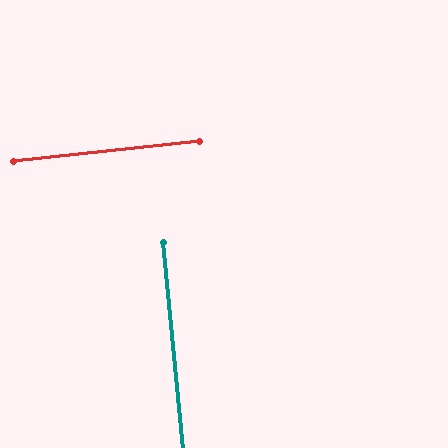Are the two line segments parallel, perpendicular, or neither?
Perpendicular — they meet at approximately 89°.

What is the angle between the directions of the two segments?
Approximately 89 degrees.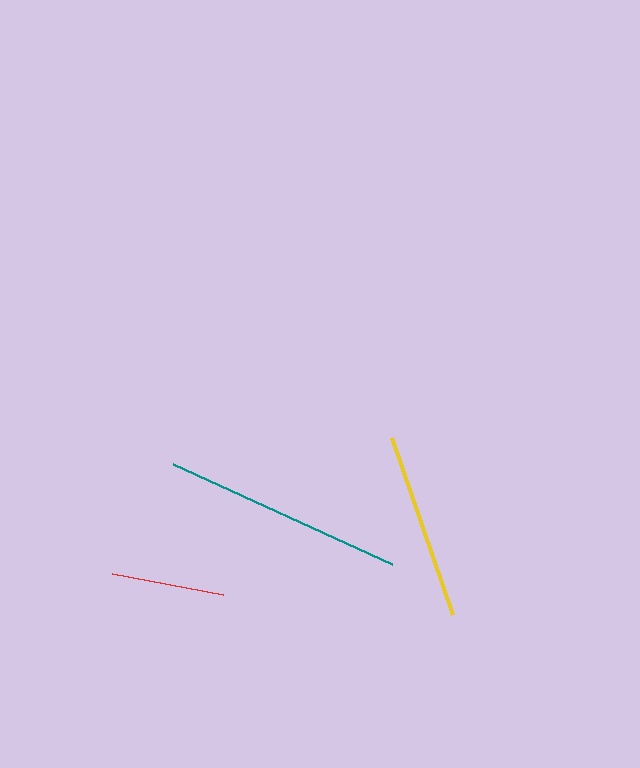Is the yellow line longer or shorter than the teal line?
The teal line is longer than the yellow line.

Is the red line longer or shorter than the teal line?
The teal line is longer than the red line.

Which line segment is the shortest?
The red line is the shortest at approximately 113 pixels.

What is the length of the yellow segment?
The yellow segment is approximately 187 pixels long.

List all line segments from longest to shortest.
From longest to shortest: teal, yellow, red.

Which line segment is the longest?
The teal line is the longest at approximately 241 pixels.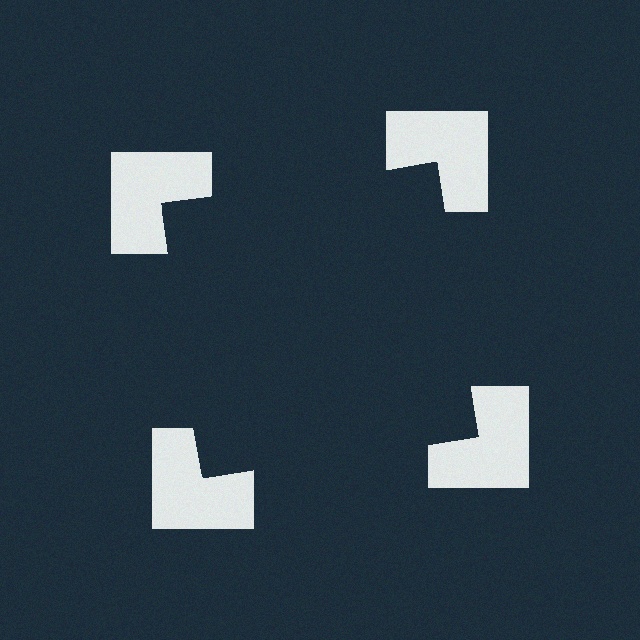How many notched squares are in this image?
There are 4 — one at each vertex of the illusory square.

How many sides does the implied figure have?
4 sides.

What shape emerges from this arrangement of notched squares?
An illusory square — its edges are inferred from the aligned wedge cuts in the notched squares, not physically drawn.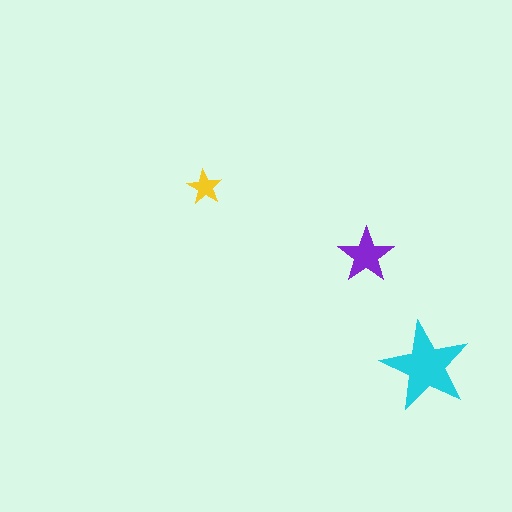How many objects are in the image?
There are 3 objects in the image.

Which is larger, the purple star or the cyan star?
The cyan one.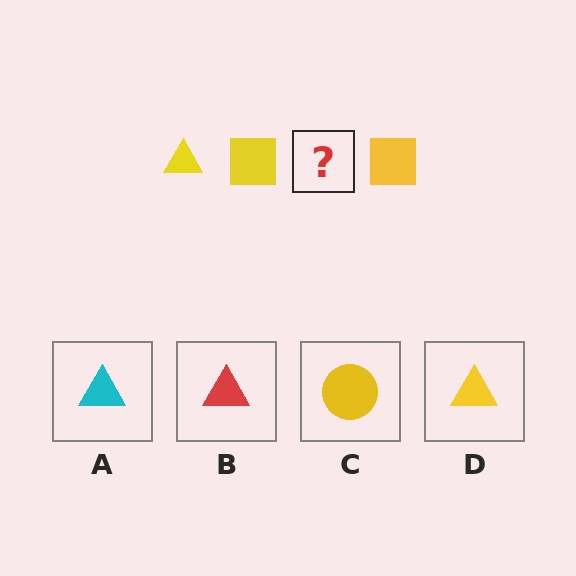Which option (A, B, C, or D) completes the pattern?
D.